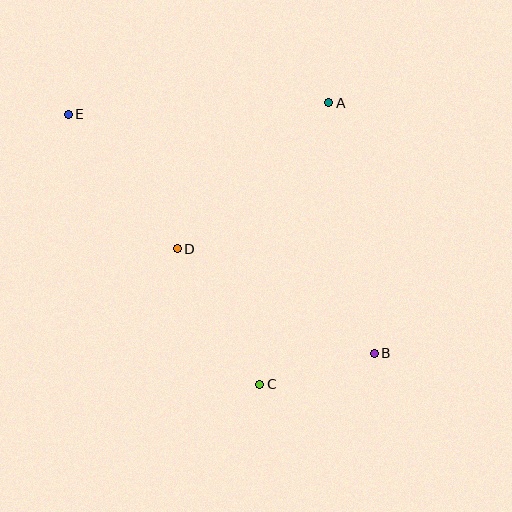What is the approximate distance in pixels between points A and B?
The distance between A and B is approximately 255 pixels.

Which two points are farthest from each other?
Points B and E are farthest from each other.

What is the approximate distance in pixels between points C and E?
The distance between C and E is approximately 331 pixels.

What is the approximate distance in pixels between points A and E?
The distance between A and E is approximately 260 pixels.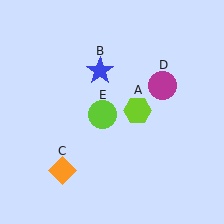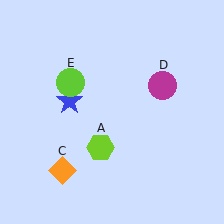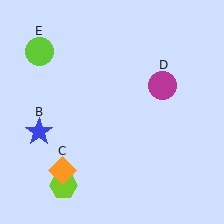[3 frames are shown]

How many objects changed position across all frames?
3 objects changed position: lime hexagon (object A), blue star (object B), lime circle (object E).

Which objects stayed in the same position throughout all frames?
Orange diamond (object C) and magenta circle (object D) remained stationary.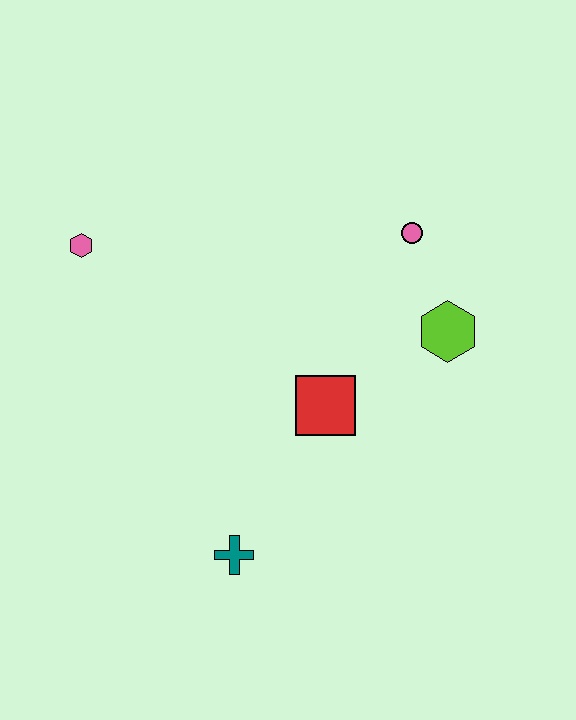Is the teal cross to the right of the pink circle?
No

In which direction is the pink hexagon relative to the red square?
The pink hexagon is to the left of the red square.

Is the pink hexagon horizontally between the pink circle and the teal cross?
No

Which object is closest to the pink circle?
The lime hexagon is closest to the pink circle.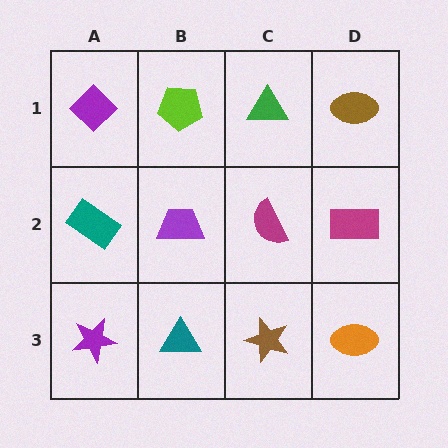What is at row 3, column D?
An orange ellipse.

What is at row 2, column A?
A teal rectangle.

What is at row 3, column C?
A brown star.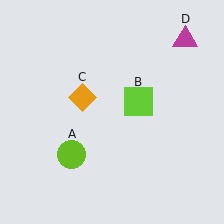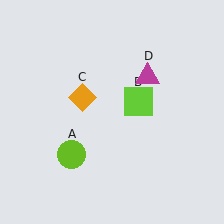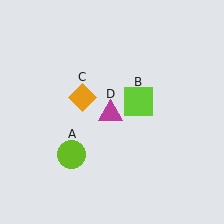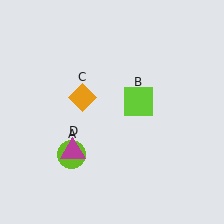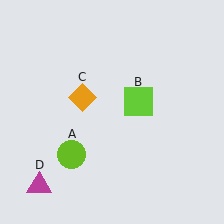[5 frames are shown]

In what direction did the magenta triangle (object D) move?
The magenta triangle (object D) moved down and to the left.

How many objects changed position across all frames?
1 object changed position: magenta triangle (object D).